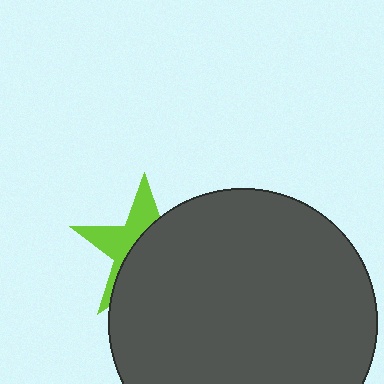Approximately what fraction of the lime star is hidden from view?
Roughly 61% of the lime star is hidden behind the dark gray circle.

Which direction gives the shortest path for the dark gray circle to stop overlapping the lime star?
Moving toward the lower-right gives the shortest separation.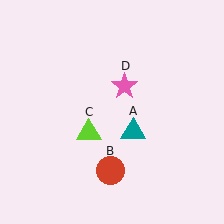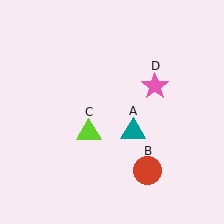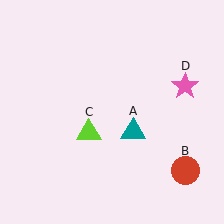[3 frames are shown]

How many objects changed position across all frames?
2 objects changed position: red circle (object B), pink star (object D).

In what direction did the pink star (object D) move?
The pink star (object D) moved right.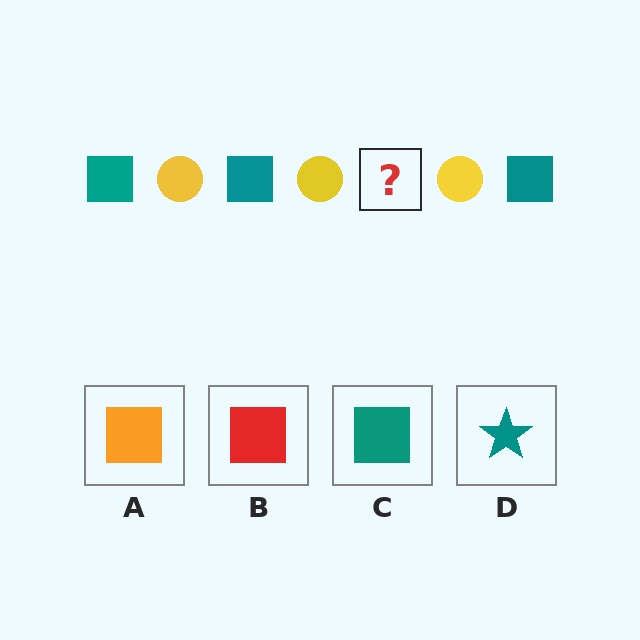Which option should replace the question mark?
Option C.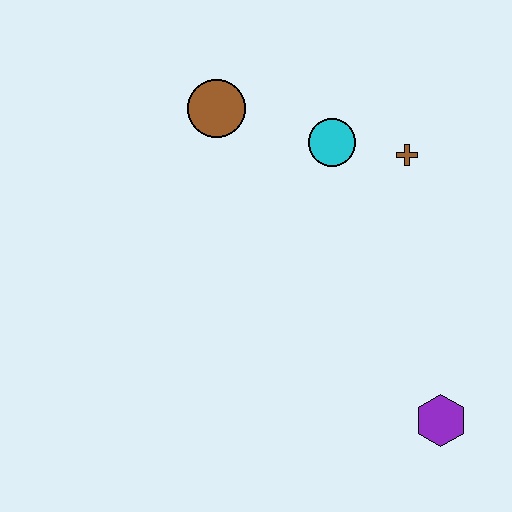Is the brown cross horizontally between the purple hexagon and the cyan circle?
Yes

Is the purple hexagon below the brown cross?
Yes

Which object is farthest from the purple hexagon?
The brown circle is farthest from the purple hexagon.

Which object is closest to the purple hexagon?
The brown cross is closest to the purple hexagon.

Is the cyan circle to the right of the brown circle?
Yes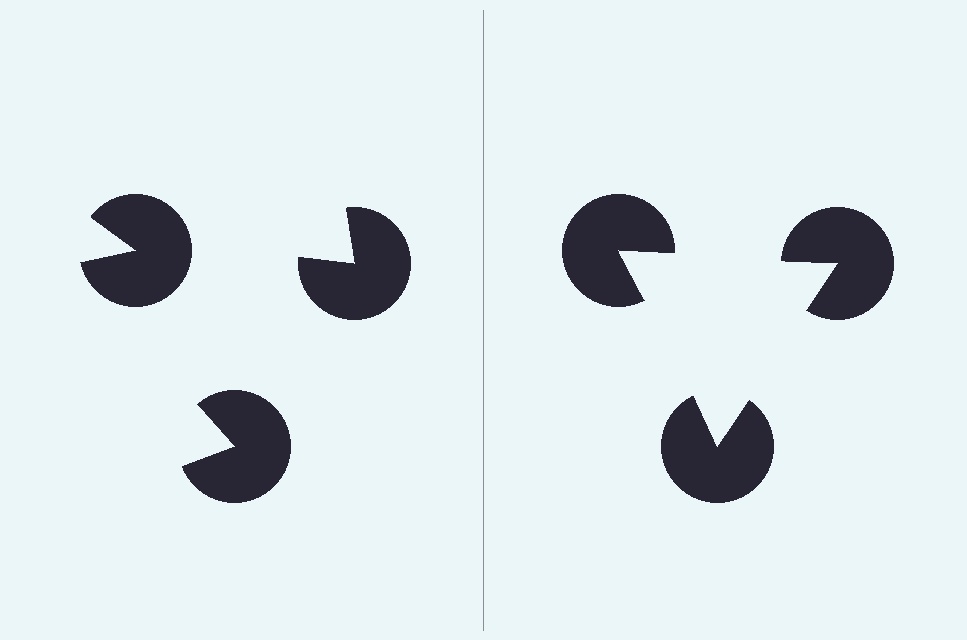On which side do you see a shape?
An illusory triangle appears on the right side. On the left side the wedge cuts are rotated, so no coherent shape forms.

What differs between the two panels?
The pac-man discs are positioned identically on both sides; only the wedge orientations differ. On the right they align to a triangle; on the left they are misaligned.